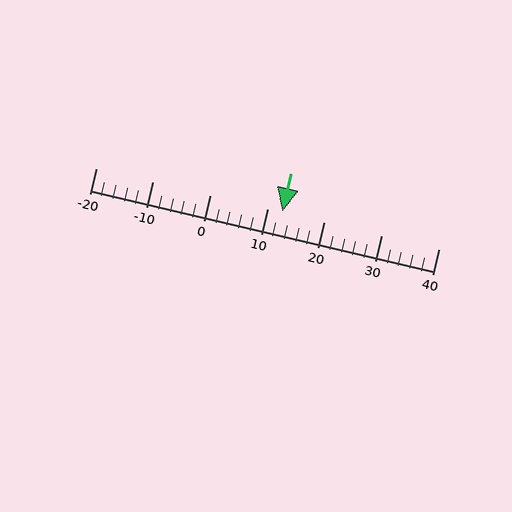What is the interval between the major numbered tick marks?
The major tick marks are spaced 10 units apart.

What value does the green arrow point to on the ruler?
The green arrow points to approximately 13.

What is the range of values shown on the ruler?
The ruler shows values from -20 to 40.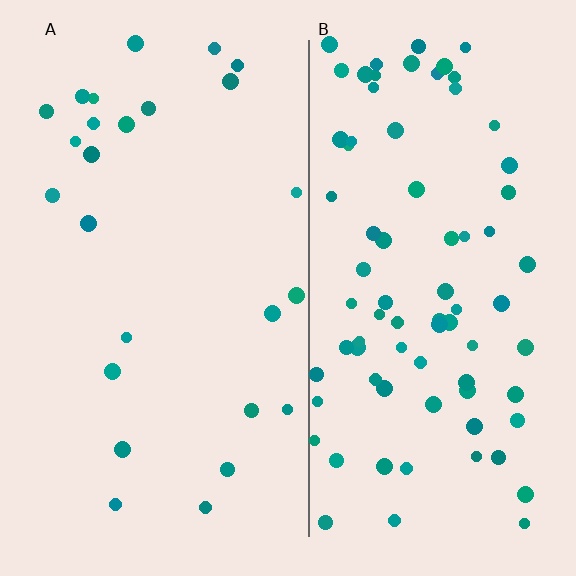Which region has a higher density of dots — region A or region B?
B (the right).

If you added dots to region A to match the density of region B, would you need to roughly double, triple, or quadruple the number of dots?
Approximately triple.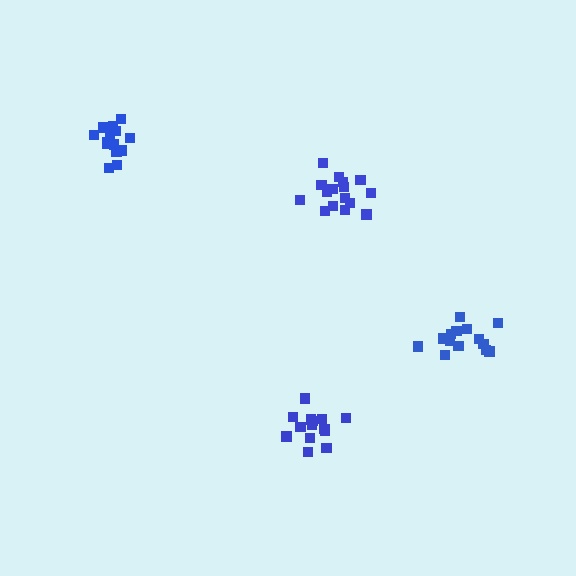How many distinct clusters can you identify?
There are 4 distinct clusters.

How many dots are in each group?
Group 1: 14 dots, Group 2: 16 dots, Group 3: 14 dots, Group 4: 14 dots (58 total).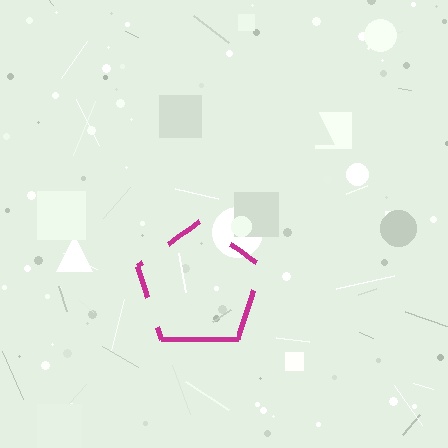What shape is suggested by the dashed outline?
The dashed outline suggests a pentagon.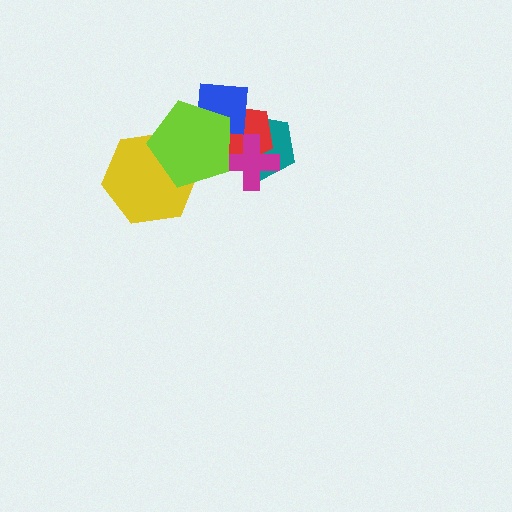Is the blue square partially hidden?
Yes, it is partially covered by another shape.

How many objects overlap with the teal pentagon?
4 objects overlap with the teal pentagon.